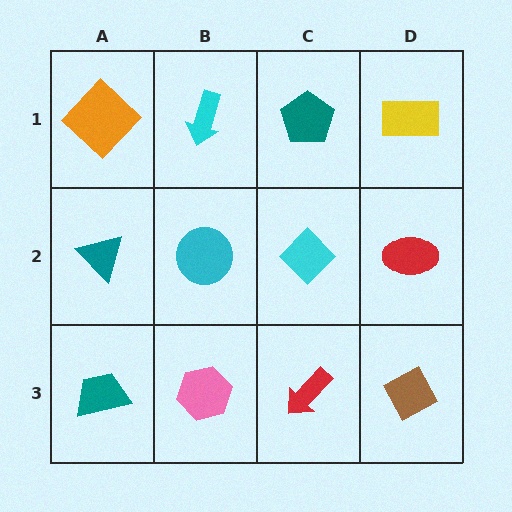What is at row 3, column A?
A teal trapezoid.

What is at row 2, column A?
A teal triangle.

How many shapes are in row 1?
4 shapes.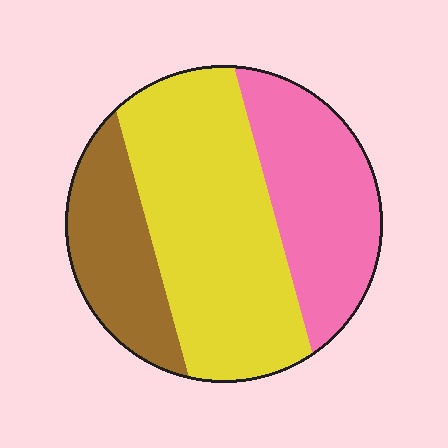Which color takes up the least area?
Brown, at roughly 20%.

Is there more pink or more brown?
Pink.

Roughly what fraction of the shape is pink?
Pink covers 30% of the shape.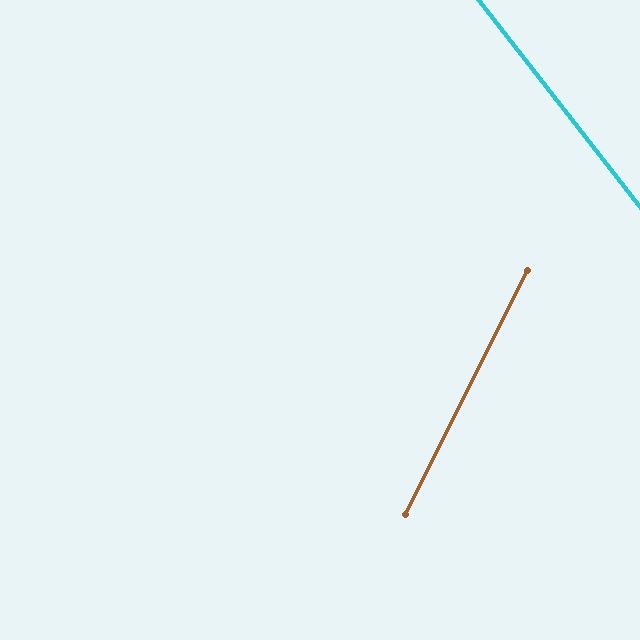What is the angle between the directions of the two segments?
Approximately 64 degrees.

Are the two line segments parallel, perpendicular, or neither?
Neither parallel nor perpendicular — they differ by about 64°.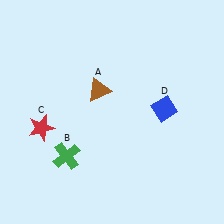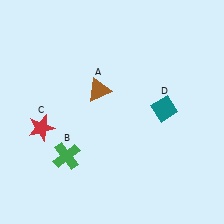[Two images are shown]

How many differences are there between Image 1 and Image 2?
There is 1 difference between the two images.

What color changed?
The diamond (D) changed from blue in Image 1 to teal in Image 2.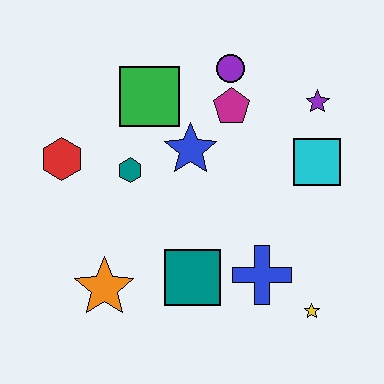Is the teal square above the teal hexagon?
No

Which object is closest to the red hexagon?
The teal hexagon is closest to the red hexagon.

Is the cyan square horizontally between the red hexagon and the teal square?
No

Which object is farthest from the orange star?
The purple star is farthest from the orange star.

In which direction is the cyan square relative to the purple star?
The cyan square is below the purple star.